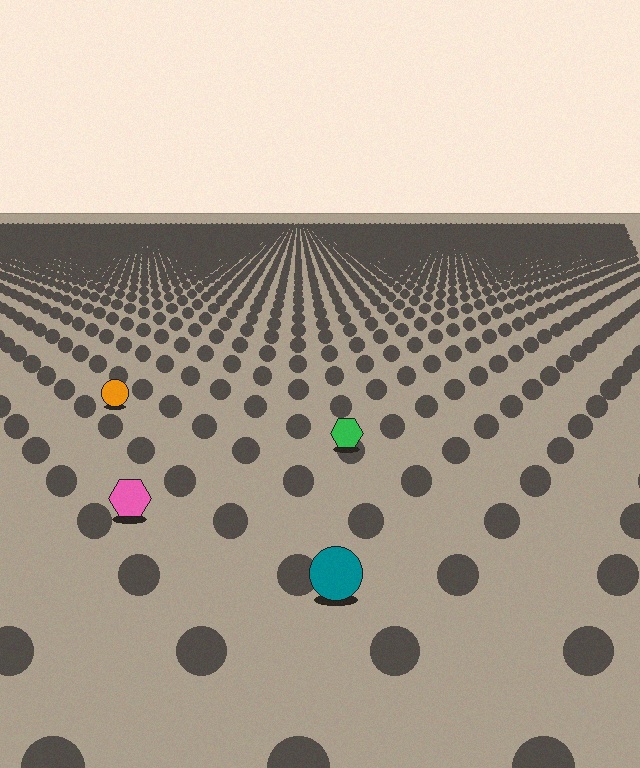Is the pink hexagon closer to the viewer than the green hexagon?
Yes. The pink hexagon is closer — you can tell from the texture gradient: the ground texture is coarser near it.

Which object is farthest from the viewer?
The orange circle is farthest from the viewer. It appears smaller and the ground texture around it is denser.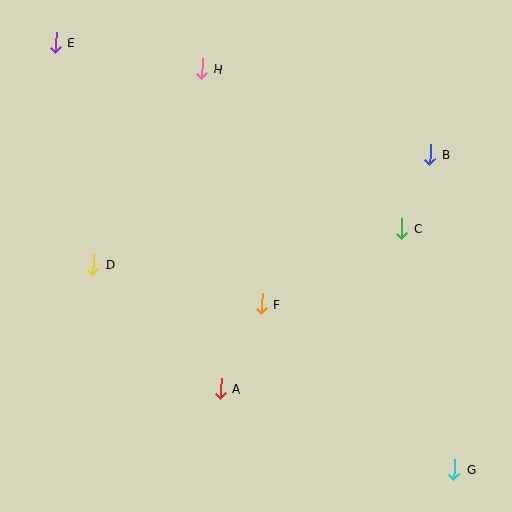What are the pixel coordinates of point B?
Point B is at (430, 154).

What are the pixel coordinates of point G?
Point G is at (455, 470).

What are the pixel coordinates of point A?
Point A is at (220, 388).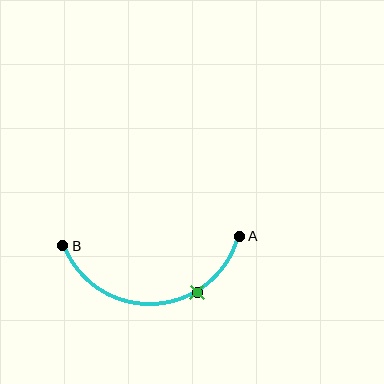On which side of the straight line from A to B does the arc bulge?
The arc bulges below the straight line connecting A and B.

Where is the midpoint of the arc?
The arc midpoint is the point on the curve farthest from the straight line joining A and B. It sits below that line.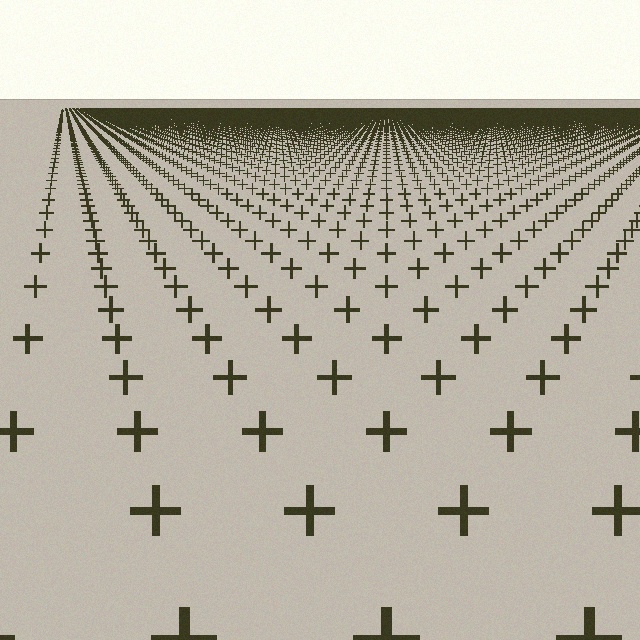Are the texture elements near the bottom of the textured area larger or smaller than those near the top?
Larger. Near the bottom, elements are closer to the viewer and appear at a bigger on-screen size.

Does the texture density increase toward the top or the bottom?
Density increases toward the top.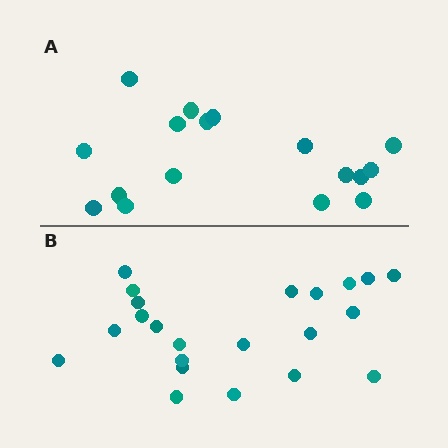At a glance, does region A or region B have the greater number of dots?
Region B (the bottom region) has more dots.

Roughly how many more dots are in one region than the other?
Region B has about 5 more dots than region A.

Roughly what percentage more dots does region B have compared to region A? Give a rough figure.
About 30% more.